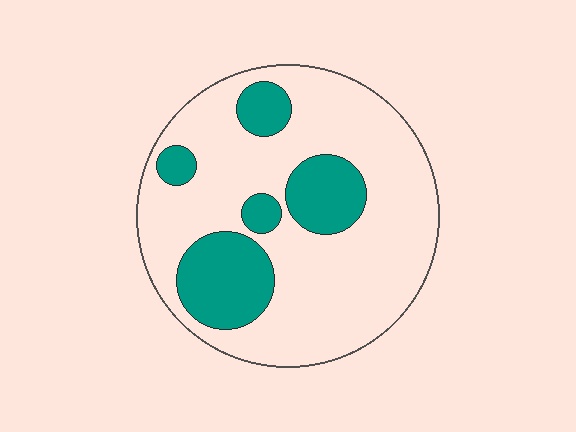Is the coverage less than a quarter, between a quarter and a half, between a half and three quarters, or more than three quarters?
Less than a quarter.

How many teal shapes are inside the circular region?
5.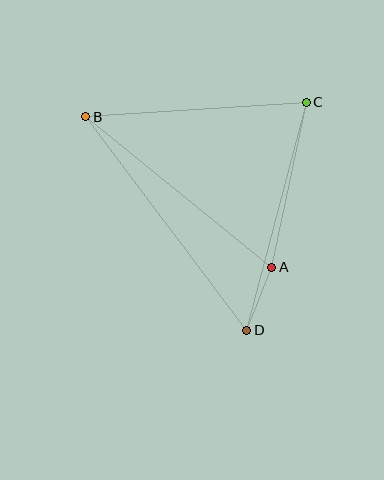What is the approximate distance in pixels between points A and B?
The distance between A and B is approximately 239 pixels.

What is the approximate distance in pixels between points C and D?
The distance between C and D is approximately 236 pixels.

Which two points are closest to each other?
Points A and D are closest to each other.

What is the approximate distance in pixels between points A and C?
The distance between A and C is approximately 169 pixels.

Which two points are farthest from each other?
Points B and D are farthest from each other.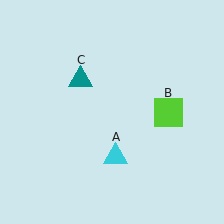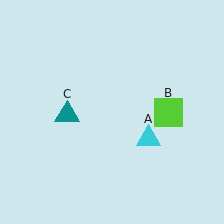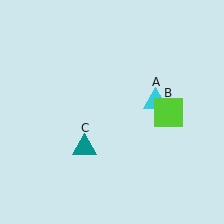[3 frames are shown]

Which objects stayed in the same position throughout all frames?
Lime square (object B) remained stationary.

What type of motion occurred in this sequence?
The cyan triangle (object A), teal triangle (object C) rotated counterclockwise around the center of the scene.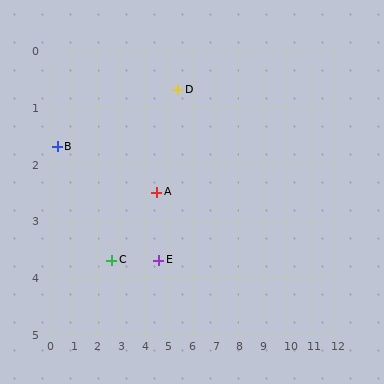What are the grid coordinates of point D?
Point D is at approximately (5.4, 0.7).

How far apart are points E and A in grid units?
Points E and A are about 1.2 grid units apart.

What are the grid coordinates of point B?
Point B is at approximately (0.3, 1.7).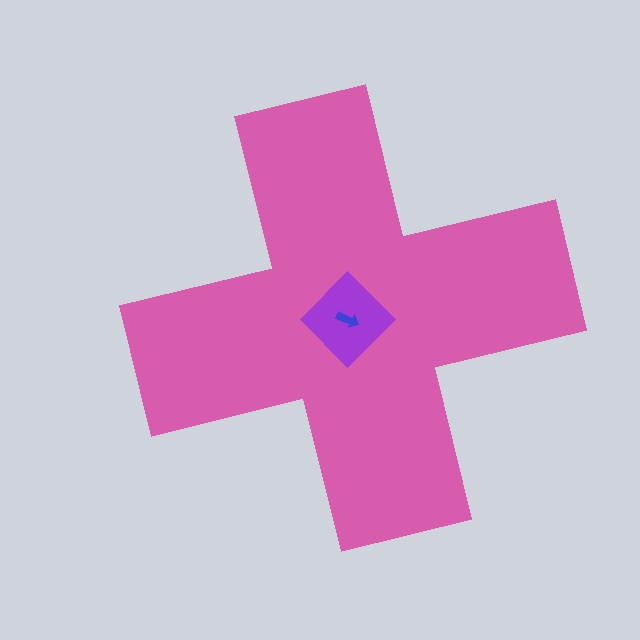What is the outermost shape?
The pink cross.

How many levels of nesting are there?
3.